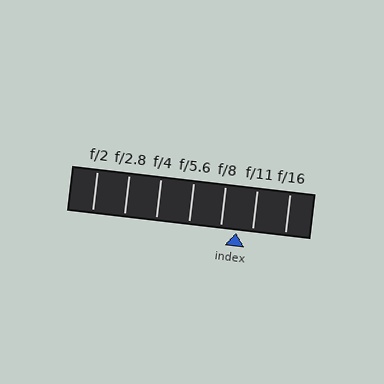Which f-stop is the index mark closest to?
The index mark is closest to f/8.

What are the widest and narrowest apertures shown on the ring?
The widest aperture shown is f/2 and the narrowest is f/16.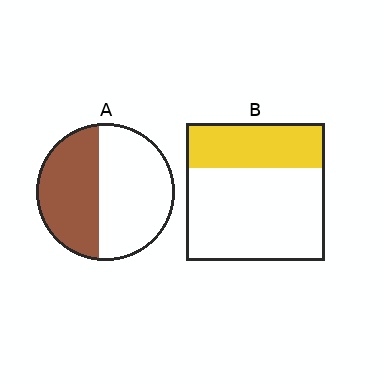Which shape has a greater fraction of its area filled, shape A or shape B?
Shape A.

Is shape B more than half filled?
No.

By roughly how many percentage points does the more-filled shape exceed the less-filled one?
By roughly 10 percentage points (A over B).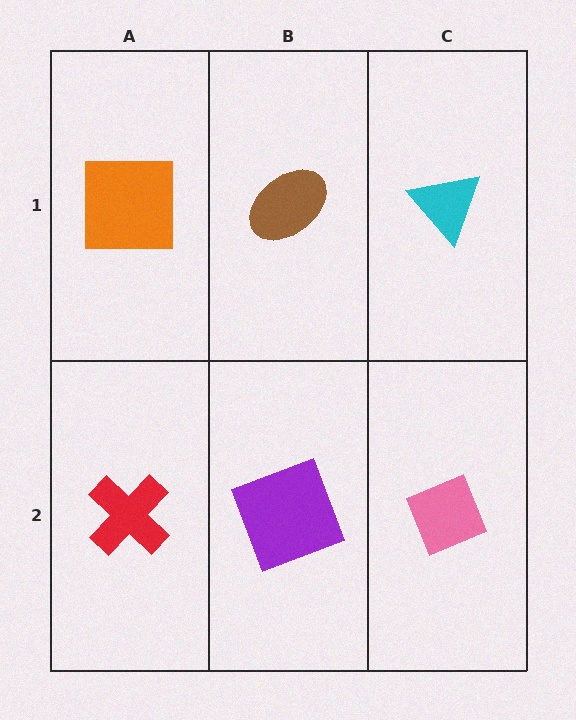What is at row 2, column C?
A pink diamond.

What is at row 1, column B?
A brown ellipse.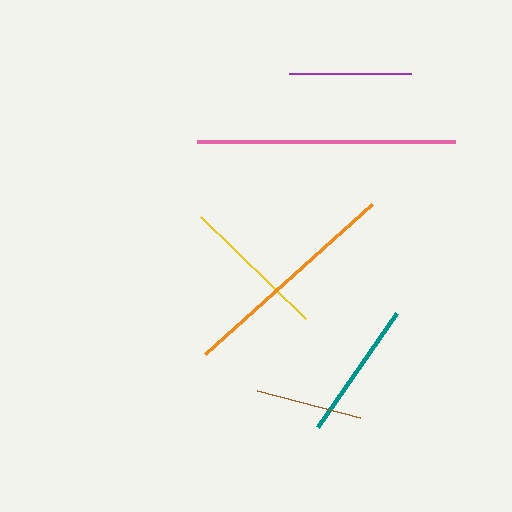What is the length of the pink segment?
The pink segment is approximately 259 pixels long.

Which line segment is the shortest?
The brown line is the shortest at approximately 106 pixels.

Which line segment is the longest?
The pink line is the longest at approximately 259 pixels.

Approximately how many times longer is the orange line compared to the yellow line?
The orange line is approximately 1.5 times the length of the yellow line.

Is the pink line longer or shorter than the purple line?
The pink line is longer than the purple line.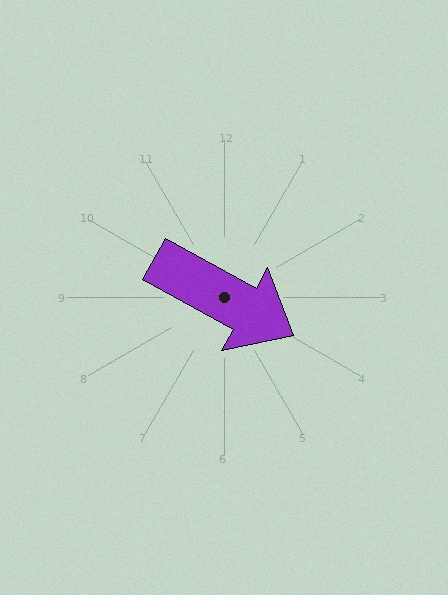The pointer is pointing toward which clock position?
Roughly 4 o'clock.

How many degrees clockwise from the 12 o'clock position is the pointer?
Approximately 119 degrees.